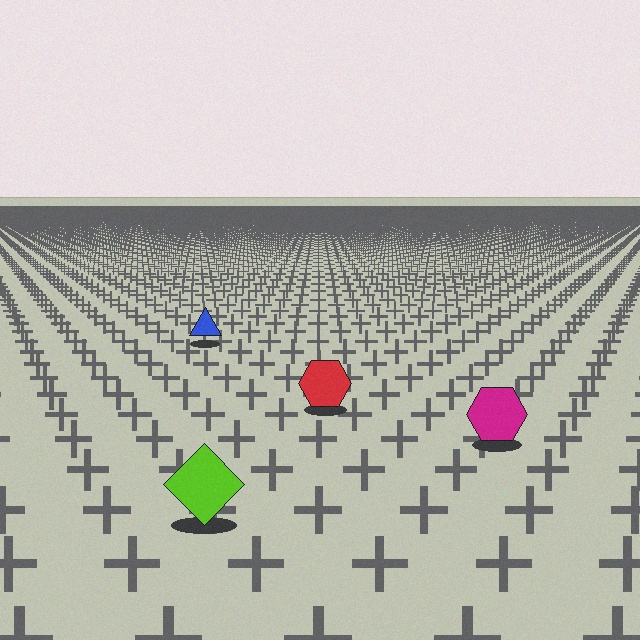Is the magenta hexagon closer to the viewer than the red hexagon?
Yes. The magenta hexagon is closer — you can tell from the texture gradient: the ground texture is coarser near it.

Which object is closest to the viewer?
The lime diamond is closest. The texture marks near it are larger and more spread out.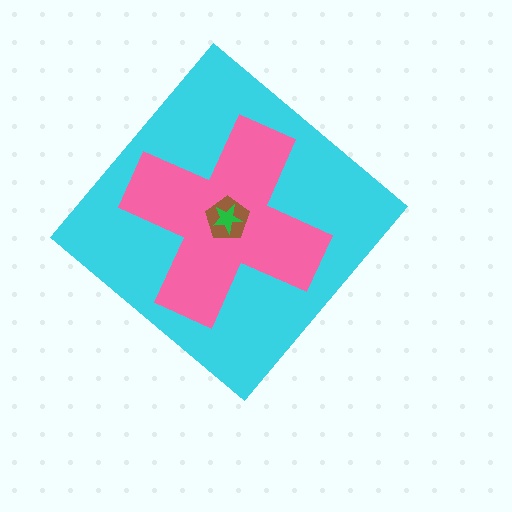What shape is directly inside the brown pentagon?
The green star.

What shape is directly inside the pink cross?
The brown pentagon.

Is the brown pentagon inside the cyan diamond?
Yes.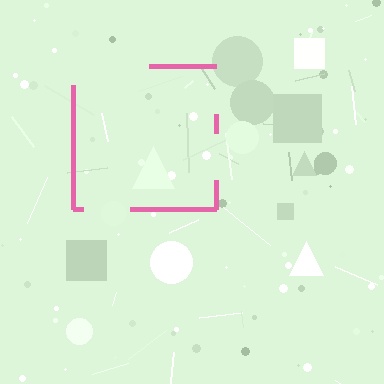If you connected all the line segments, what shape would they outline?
They would outline a square.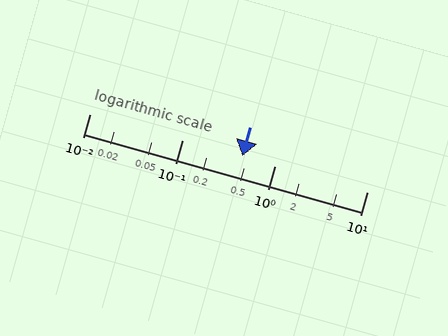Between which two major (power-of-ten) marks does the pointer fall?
The pointer is between 0.1 and 1.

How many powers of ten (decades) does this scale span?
The scale spans 3 decades, from 0.01 to 10.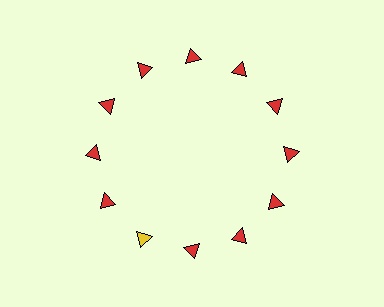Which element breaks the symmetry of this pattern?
The yellow triangle at roughly the 7 o'clock position breaks the symmetry. All other shapes are red triangles.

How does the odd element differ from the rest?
It has a different color: yellow instead of red.